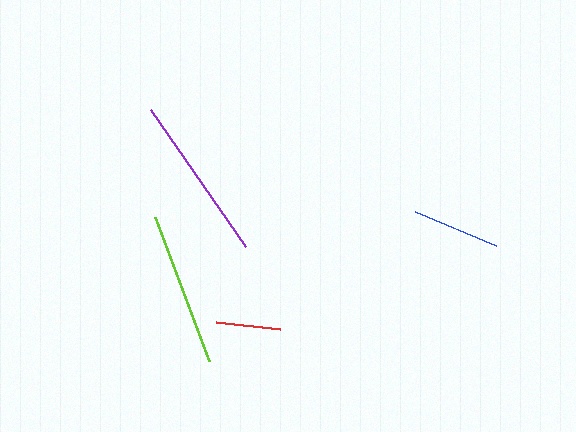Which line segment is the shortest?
The red line is the shortest at approximately 64 pixels.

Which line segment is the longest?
The purple line is the longest at approximately 167 pixels.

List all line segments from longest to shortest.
From longest to shortest: purple, lime, blue, red.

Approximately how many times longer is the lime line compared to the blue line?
The lime line is approximately 1.8 times the length of the blue line.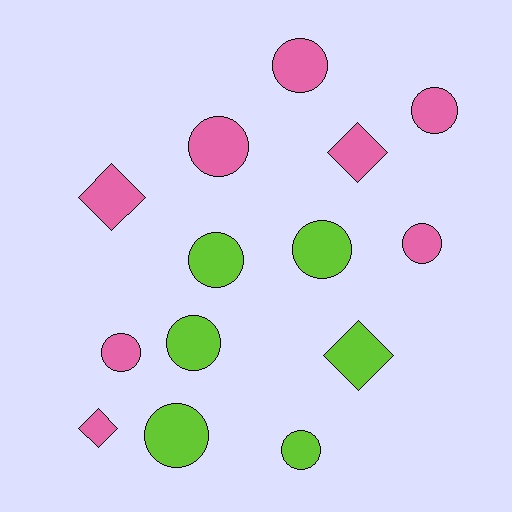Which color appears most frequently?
Pink, with 8 objects.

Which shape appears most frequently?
Circle, with 10 objects.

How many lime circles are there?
There are 5 lime circles.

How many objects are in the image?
There are 14 objects.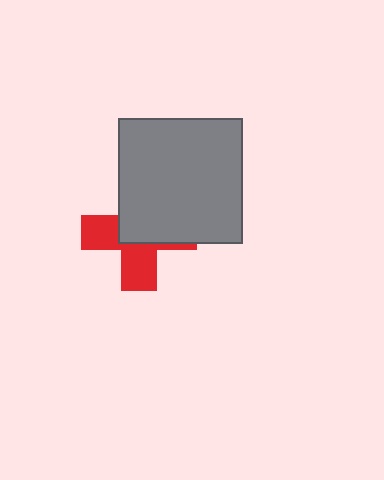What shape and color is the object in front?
The object in front is a gray square.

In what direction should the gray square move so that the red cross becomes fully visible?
The gray square should move toward the upper-right. That is the shortest direction to clear the overlap and leave the red cross fully visible.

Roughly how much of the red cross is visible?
About half of it is visible (roughly 46%).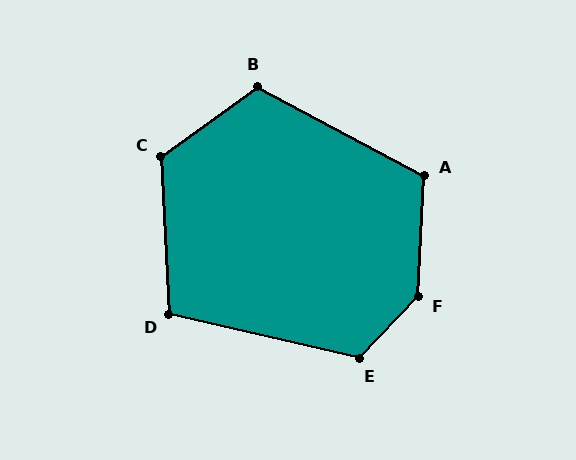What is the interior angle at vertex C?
Approximately 123 degrees (obtuse).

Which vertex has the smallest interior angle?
D, at approximately 105 degrees.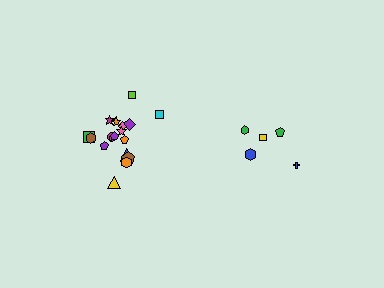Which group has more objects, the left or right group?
The left group.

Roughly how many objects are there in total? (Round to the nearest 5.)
Roughly 25 objects in total.